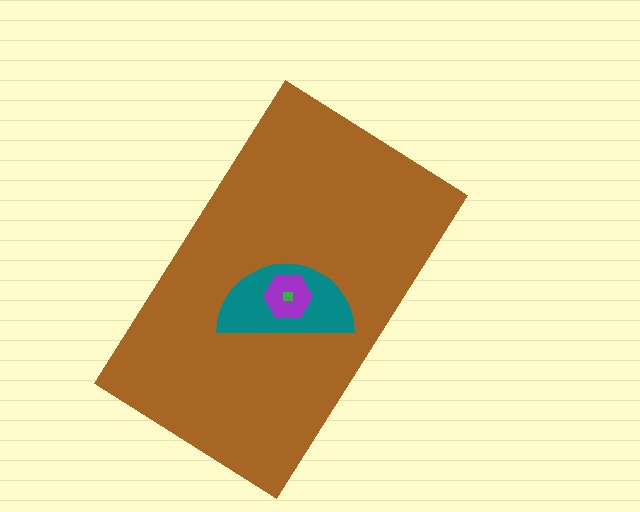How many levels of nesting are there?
4.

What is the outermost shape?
The brown rectangle.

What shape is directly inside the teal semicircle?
The purple hexagon.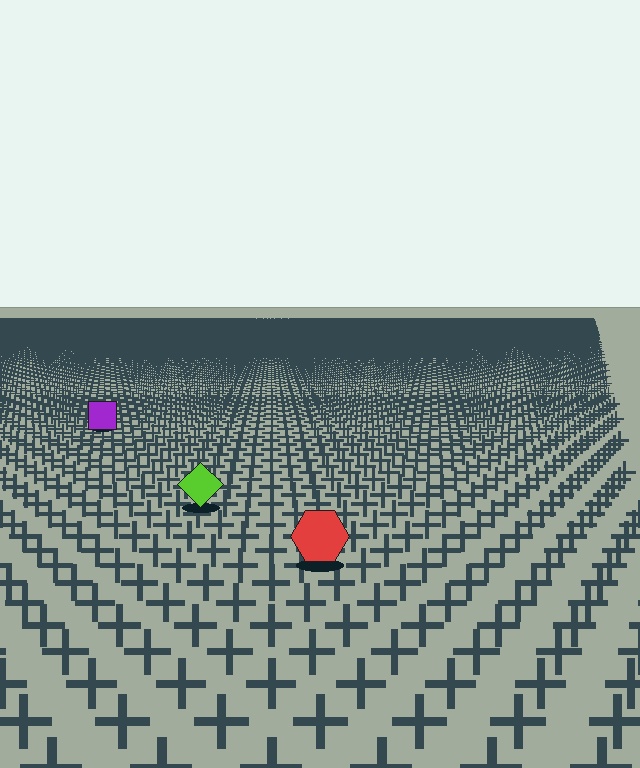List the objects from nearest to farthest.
From nearest to farthest: the red hexagon, the lime diamond, the purple square.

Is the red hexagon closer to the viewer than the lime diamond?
Yes. The red hexagon is closer — you can tell from the texture gradient: the ground texture is coarser near it.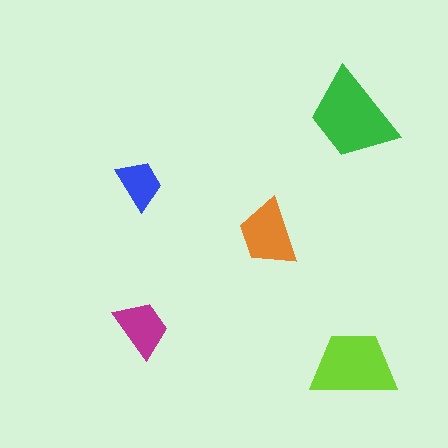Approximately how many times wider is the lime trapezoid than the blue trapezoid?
About 1.5 times wider.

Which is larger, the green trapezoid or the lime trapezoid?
The green one.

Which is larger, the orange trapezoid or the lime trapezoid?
The lime one.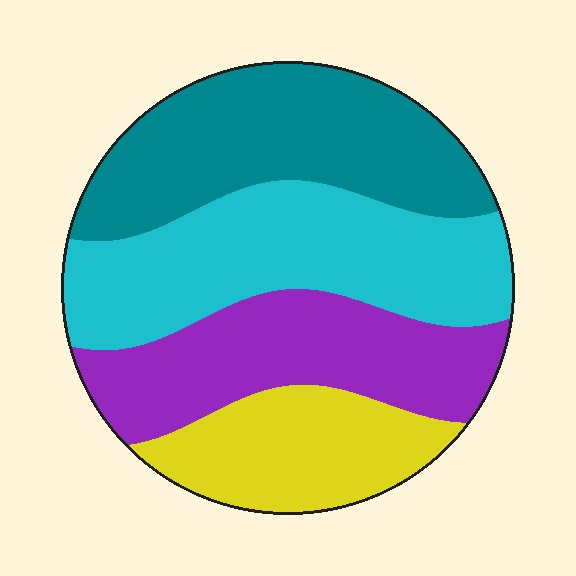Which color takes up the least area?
Yellow, at roughly 15%.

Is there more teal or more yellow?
Teal.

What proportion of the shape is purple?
Purple takes up about one quarter (1/4) of the shape.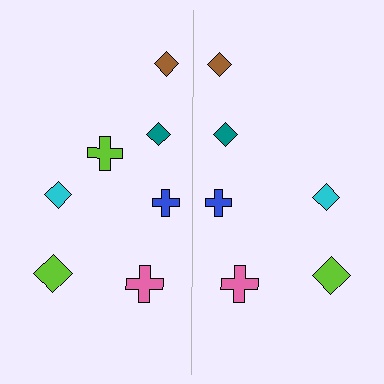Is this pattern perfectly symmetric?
No, the pattern is not perfectly symmetric. A lime cross is missing from the right side.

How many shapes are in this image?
There are 13 shapes in this image.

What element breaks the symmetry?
A lime cross is missing from the right side.